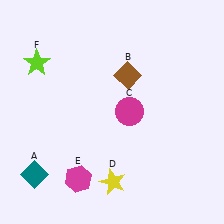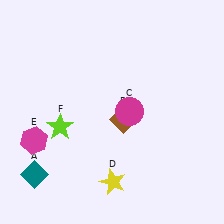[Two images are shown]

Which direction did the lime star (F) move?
The lime star (F) moved down.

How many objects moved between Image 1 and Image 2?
3 objects moved between the two images.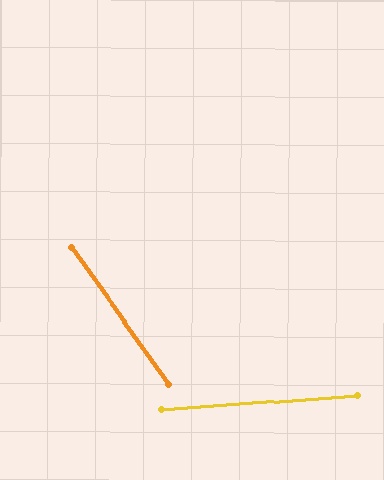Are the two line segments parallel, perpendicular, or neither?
Neither parallel nor perpendicular — they differ by about 59°.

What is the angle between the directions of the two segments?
Approximately 59 degrees.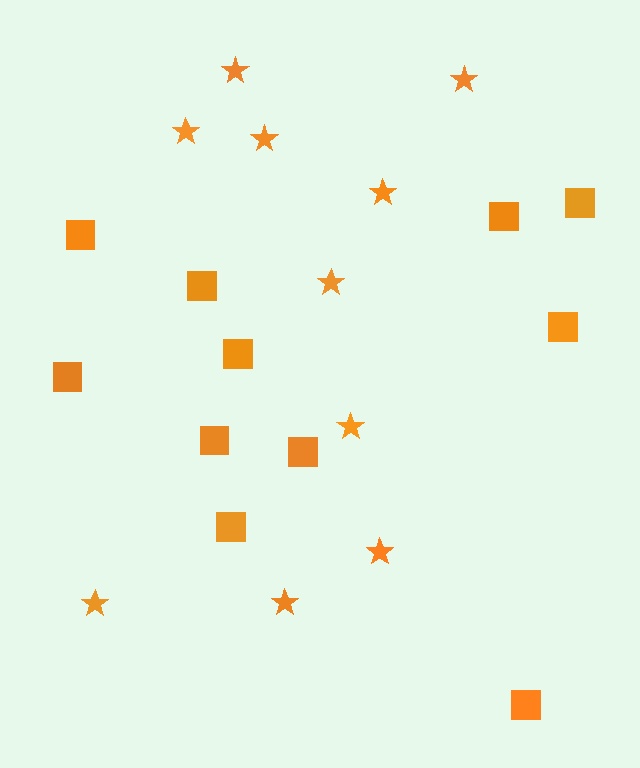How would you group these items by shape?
There are 2 groups: one group of stars (10) and one group of squares (11).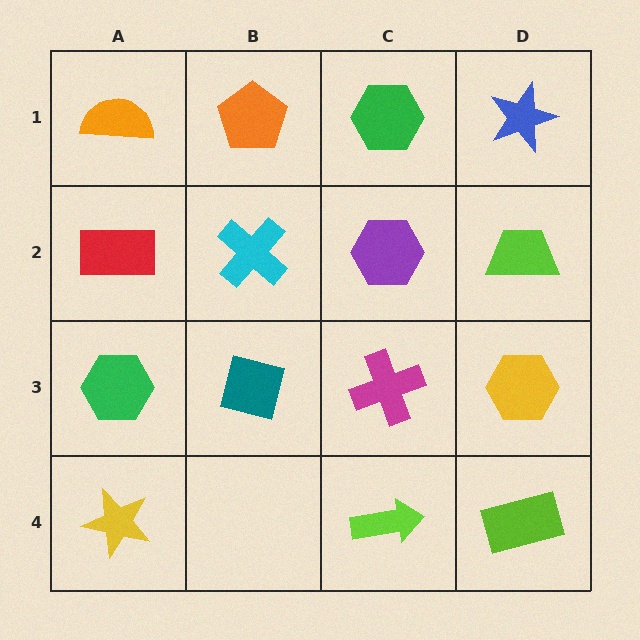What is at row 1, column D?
A blue star.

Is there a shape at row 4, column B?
No, that cell is empty.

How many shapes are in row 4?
3 shapes.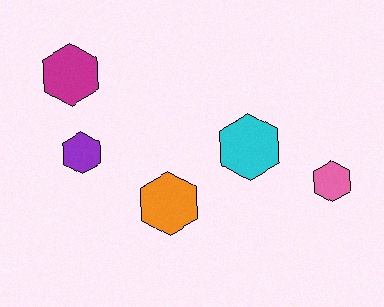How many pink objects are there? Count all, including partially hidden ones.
There is 1 pink object.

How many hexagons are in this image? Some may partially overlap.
There are 5 hexagons.